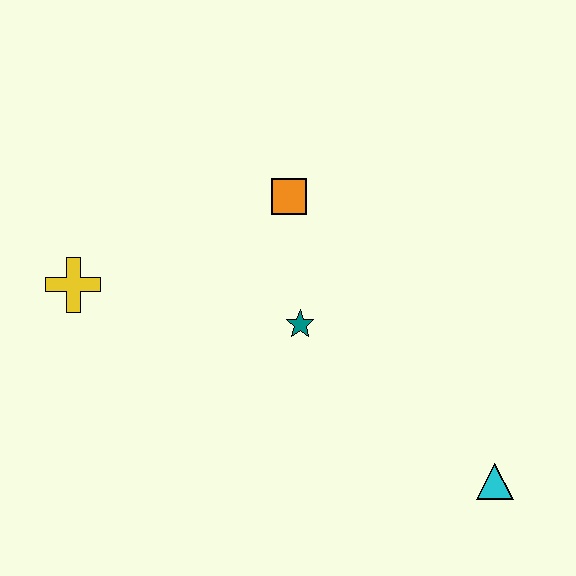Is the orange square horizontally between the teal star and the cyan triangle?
No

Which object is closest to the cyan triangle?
The teal star is closest to the cyan triangle.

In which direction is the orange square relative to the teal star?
The orange square is above the teal star.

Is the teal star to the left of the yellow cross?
No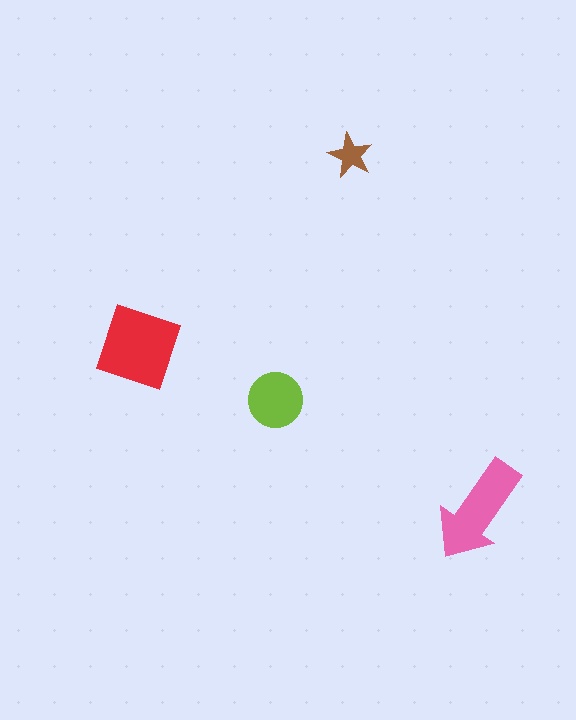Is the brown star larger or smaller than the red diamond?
Smaller.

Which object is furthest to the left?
The red diamond is leftmost.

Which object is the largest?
The red diamond.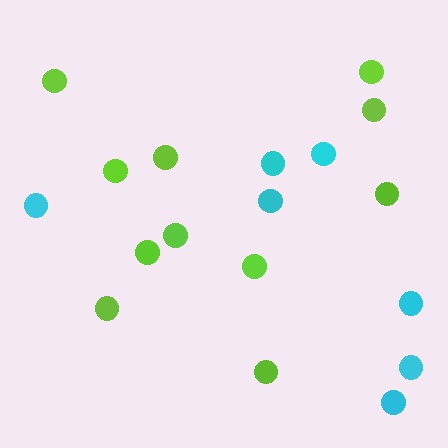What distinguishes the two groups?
There are 2 groups: one group of cyan circles (7) and one group of lime circles (11).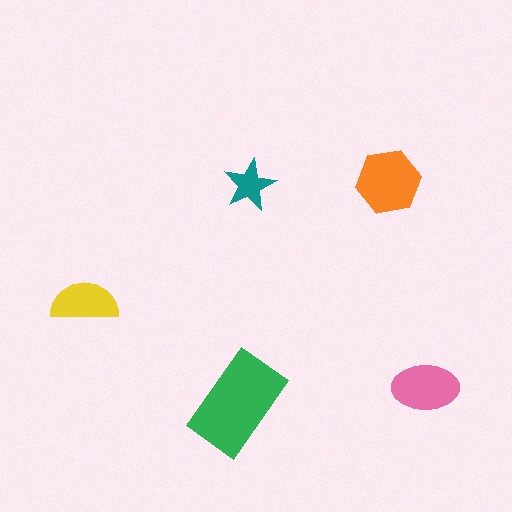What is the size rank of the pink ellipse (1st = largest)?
3rd.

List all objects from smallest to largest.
The teal star, the yellow semicircle, the pink ellipse, the orange hexagon, the green rectangle.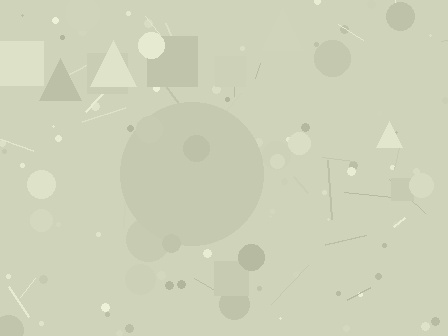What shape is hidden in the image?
A circle is hidden in the image.